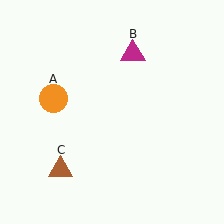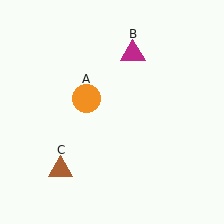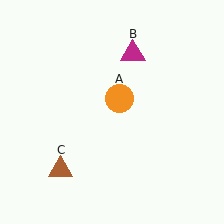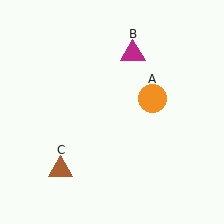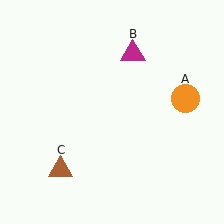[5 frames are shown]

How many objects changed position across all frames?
1 object changed position: orange circle (object A).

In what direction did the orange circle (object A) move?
The orange circle (object A) moved right.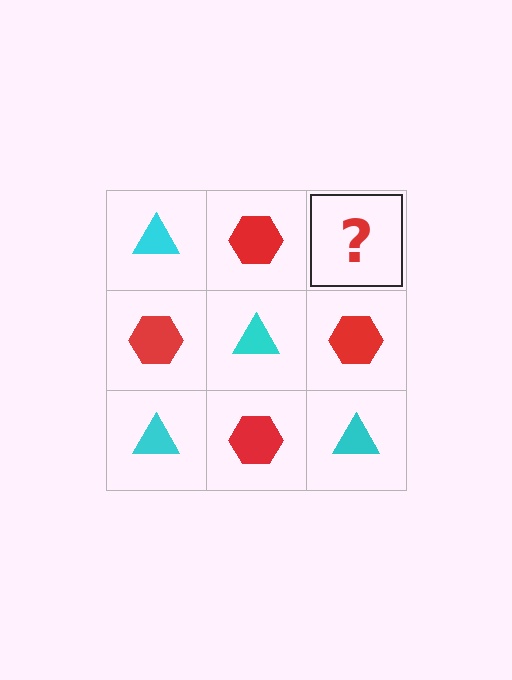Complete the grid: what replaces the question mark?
The question mark should be replaced with a cyan triangle.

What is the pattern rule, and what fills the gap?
The rule is that it alternates cyan triangle and red hexagon in a checkerboard pattern. The gap should be filled with a cyan triangle.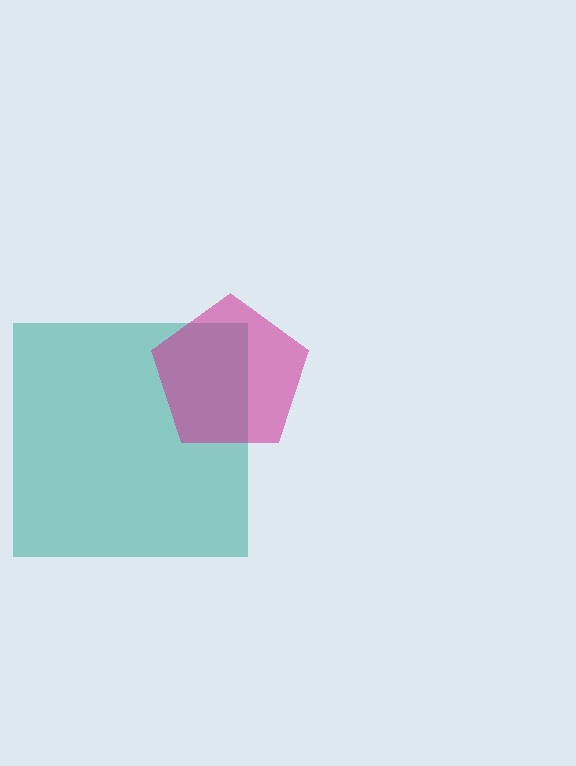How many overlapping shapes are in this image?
There are 2 overlapping shapes in the image.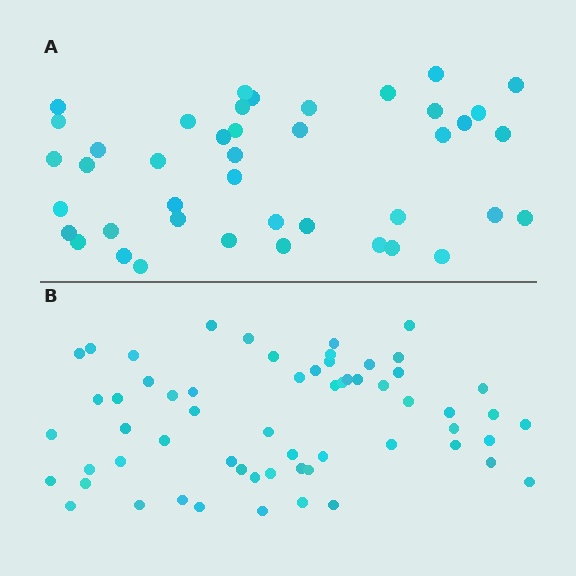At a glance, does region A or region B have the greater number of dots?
Region B (the bottom region) has more dots.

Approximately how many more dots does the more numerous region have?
Region B has approximately 20 more dots than region A.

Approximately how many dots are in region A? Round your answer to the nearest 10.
About 40 dots. (The exact count is 42, which rounds to 40.)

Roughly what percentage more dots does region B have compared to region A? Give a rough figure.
About 45% more.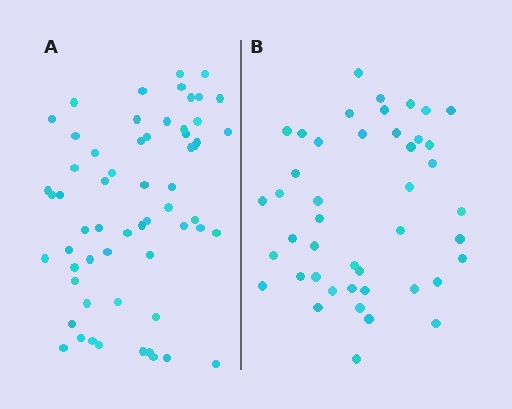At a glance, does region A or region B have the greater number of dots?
Region A (the left region) has more dots.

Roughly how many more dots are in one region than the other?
Region A has approximately 15 more dots than region B.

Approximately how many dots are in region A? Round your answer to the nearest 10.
About 60 dots.